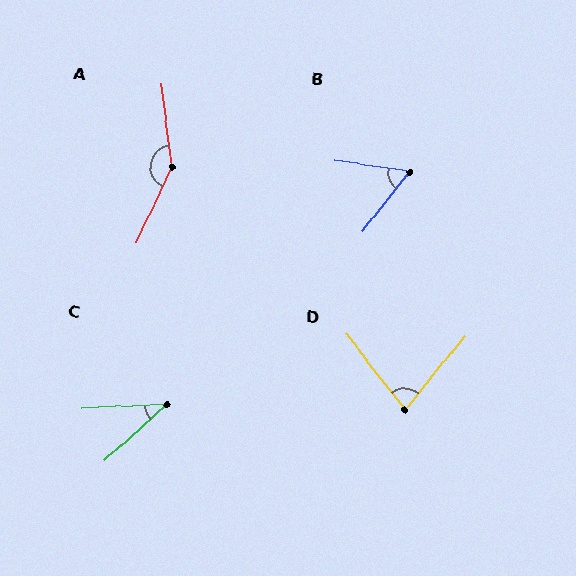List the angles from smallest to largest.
C (40°), B (59°), D (77°), A (148°).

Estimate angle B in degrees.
Approximately 59 degrees.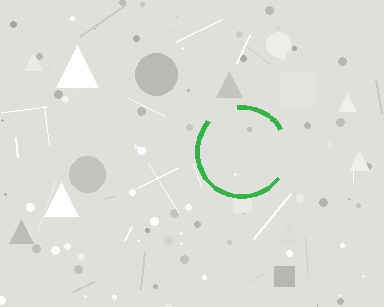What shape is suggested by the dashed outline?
The dashed outline suggests a circle.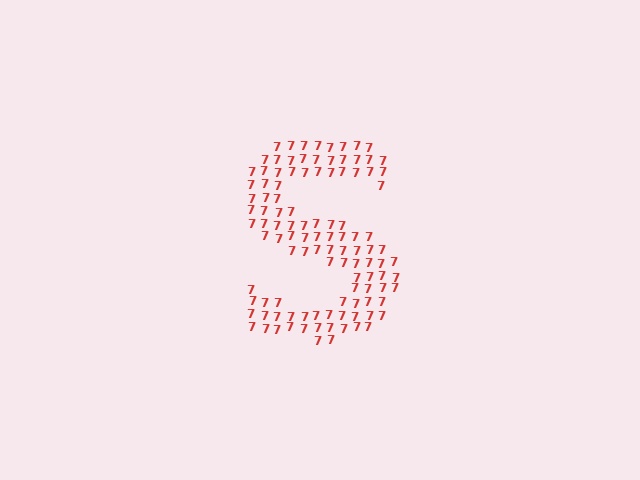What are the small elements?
The small elements are digit 7's.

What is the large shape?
The large shape is the letter S.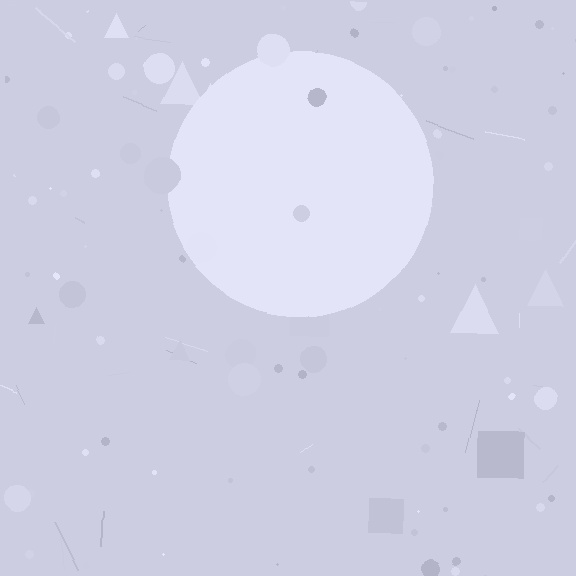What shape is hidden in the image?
A circle is hidden in the image.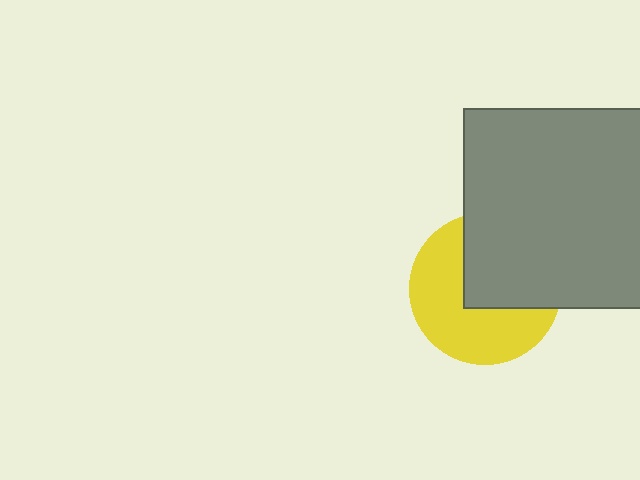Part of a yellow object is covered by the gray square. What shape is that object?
It is a circle.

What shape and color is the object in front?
The object in front is a gray square.